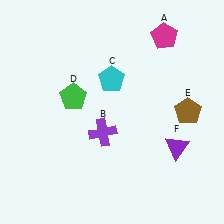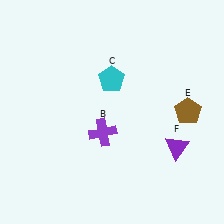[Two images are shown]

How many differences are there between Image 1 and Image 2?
There are 2 differences between the two images.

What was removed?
The magenta pentagon (A), the green pentagon (D) were removed in Image 2.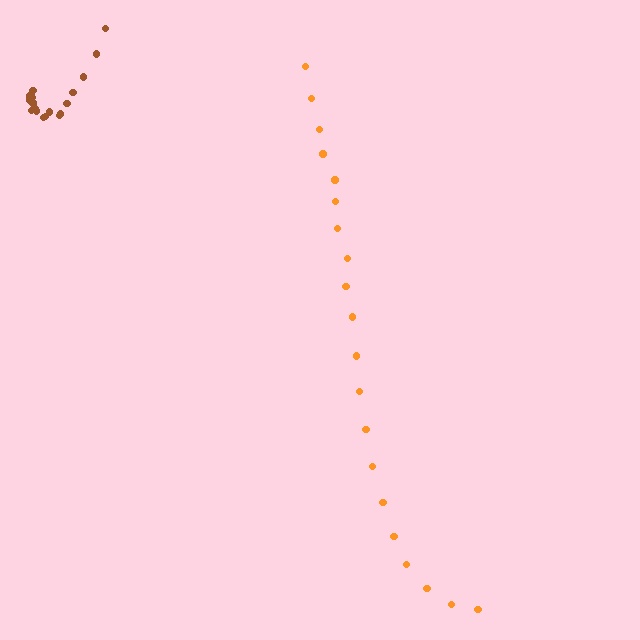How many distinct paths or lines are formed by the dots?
There are 2 distinct paths.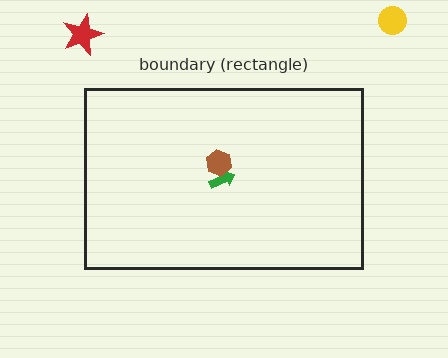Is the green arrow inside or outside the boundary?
Inside.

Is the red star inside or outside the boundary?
Outside.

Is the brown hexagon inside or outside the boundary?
Inside.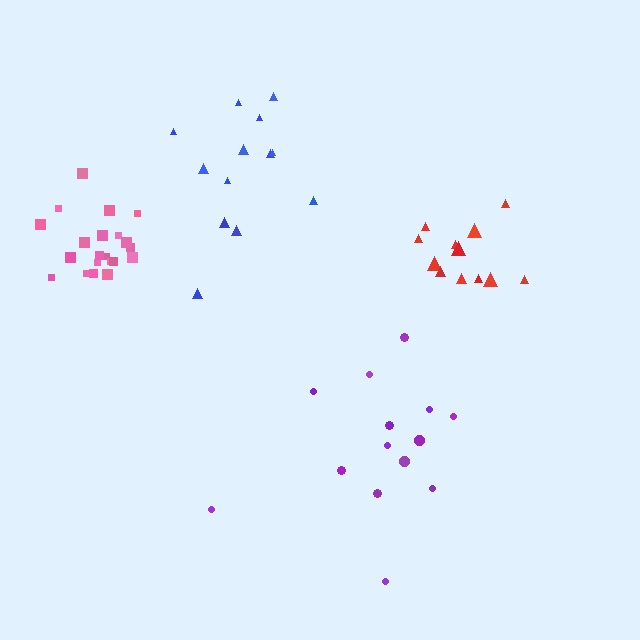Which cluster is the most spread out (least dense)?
Blue.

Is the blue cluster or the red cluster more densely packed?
Red.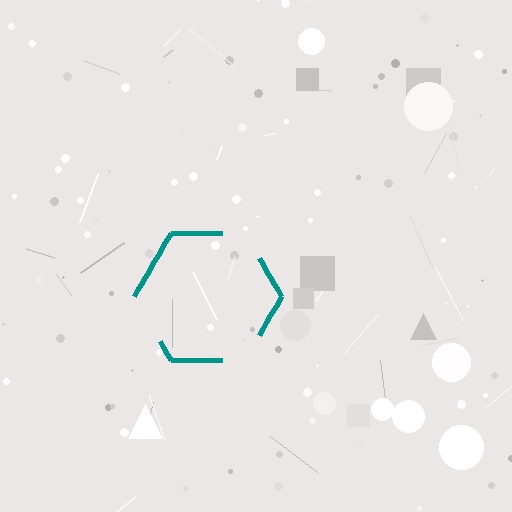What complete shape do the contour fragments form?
The contour fragments form a hexagon.